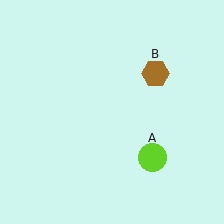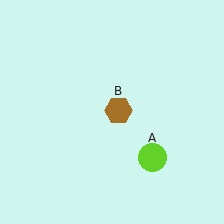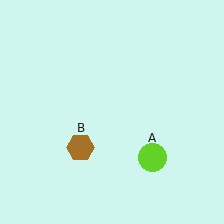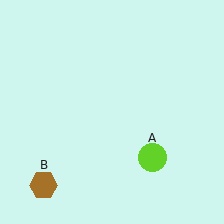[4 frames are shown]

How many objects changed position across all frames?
1 object changed position: brown hexagon (object B).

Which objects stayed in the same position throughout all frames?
Lime circle (object A) remained stationary.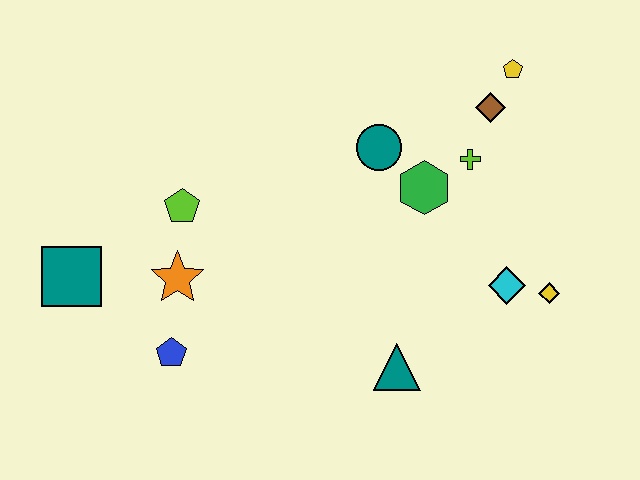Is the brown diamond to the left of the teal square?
No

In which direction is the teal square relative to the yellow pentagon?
The teal square is to the left of the yellow pentagon.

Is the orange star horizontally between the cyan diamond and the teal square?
Yes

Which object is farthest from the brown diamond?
The teal square is farthest from the brown diamond.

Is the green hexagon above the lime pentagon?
Yes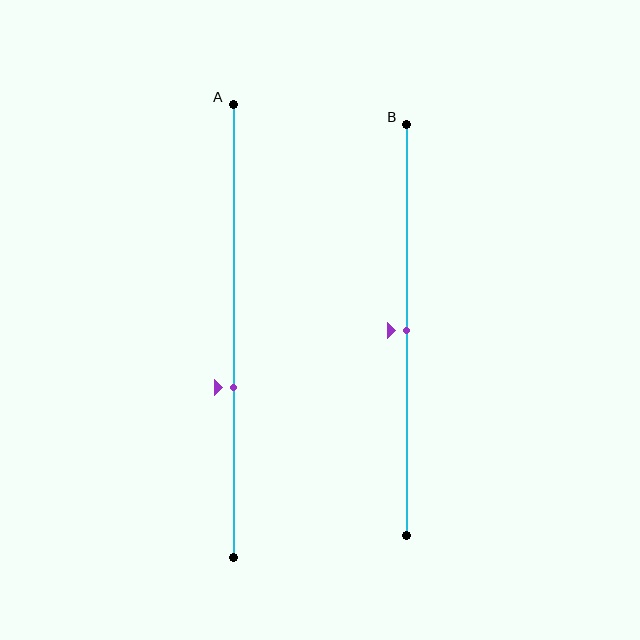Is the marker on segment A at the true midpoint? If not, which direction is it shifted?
No, the marker on segment A is shifted downward by about 12% of the segment length.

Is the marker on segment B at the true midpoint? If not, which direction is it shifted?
Yes, the marker on segment B is at the true midpoint.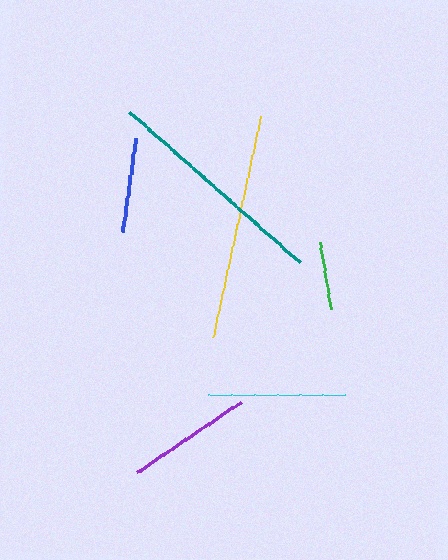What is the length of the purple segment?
The purple segment is approximately 126 pixels long.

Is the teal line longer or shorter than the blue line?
The teal line is longer than the blue line.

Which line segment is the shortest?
The green line is the shortest at approximately 68 pixels.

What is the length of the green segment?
The green segment is approximately 68 pixels long.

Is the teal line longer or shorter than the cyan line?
The teal line is longer than the cyan line.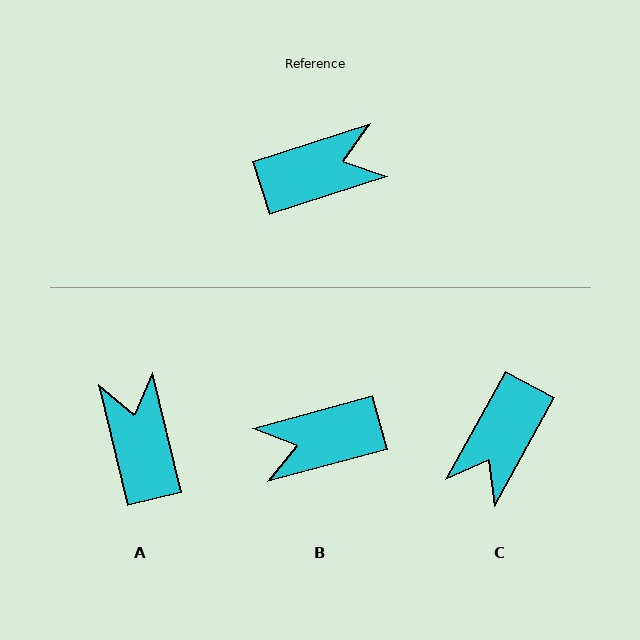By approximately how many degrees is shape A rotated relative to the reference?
Approximately 85 degrees counter-clockwise.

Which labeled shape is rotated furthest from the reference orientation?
B, about 177 degrees away.